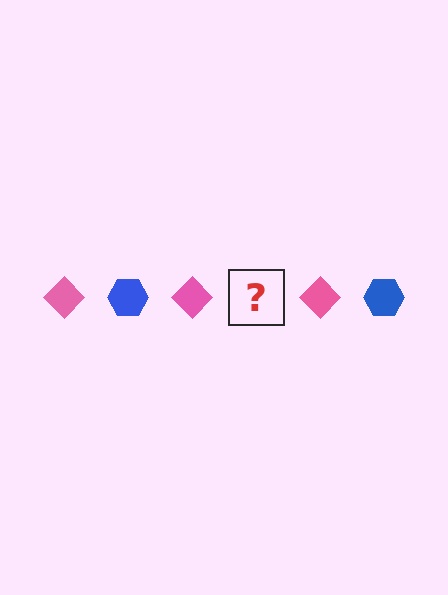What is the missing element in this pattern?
The missing element is a blue hexagon.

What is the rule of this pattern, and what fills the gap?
The rule is that the pattern alternates between pink diamond and blue hexagon. The gap should be filled with a blue hexagon.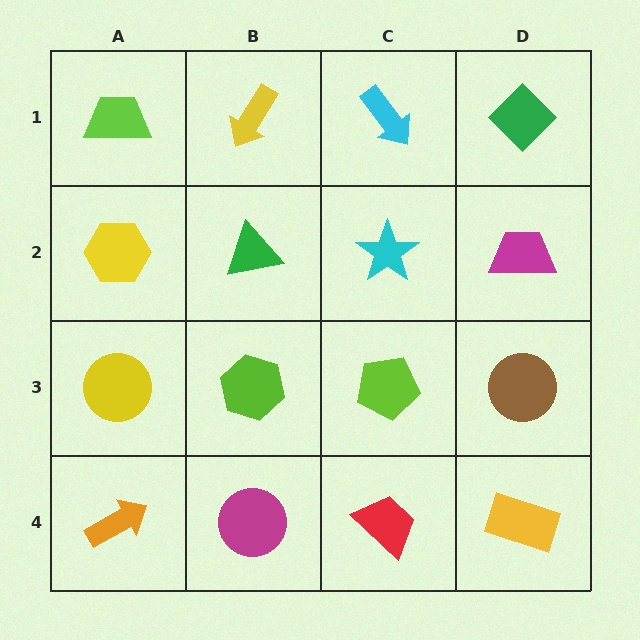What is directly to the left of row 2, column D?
A cyan star.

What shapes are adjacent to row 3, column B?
A green triangle (row 2, column B), a magenta circle (row 4, column B), a yellow circle (row 3, column A), a lime pentagon (row 3, column C).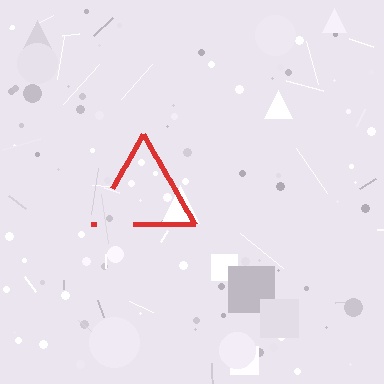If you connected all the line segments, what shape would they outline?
They would outline a triangle.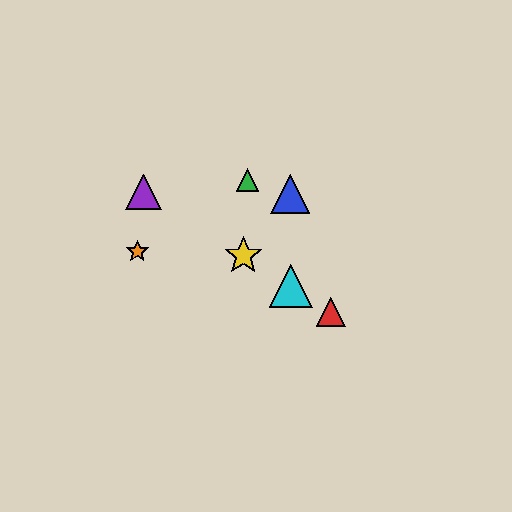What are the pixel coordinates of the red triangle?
The red triangle is at (331, 312).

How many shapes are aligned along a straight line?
4 shapes (the red triangle, the yellow star, the purple triangle, the cyan triangle) are aligned along a straight line.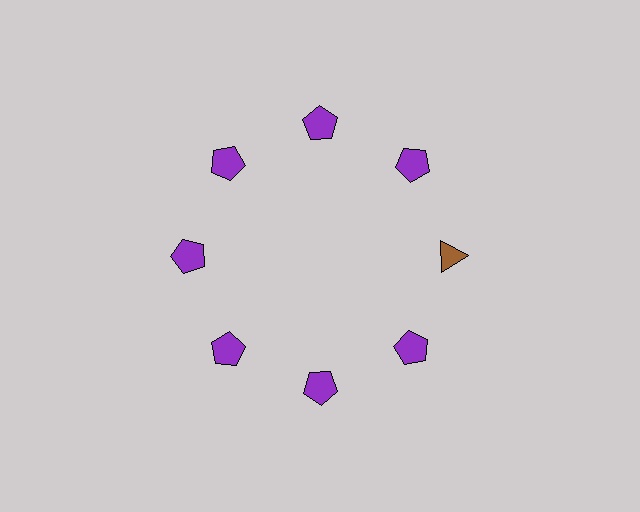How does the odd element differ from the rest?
It differs in both color (brown instead of purple) and shape (triangle instead of pentagon).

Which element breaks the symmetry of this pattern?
The brown triangle at roughly the 3 o'clock position breaks the symmetry. All other shapes are purple pentagons.